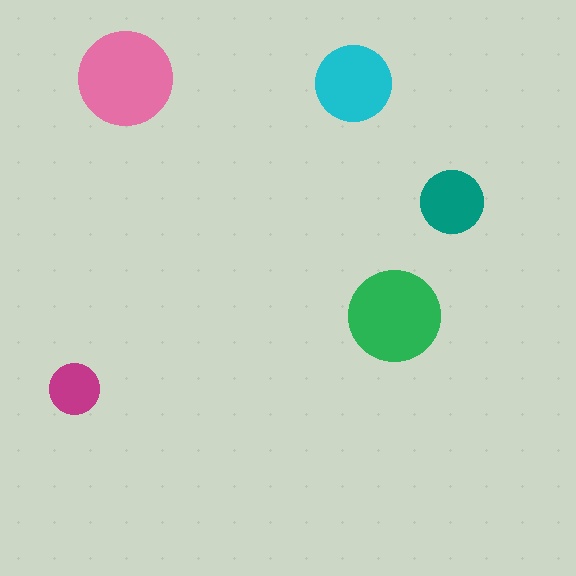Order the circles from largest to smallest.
the pink one, the green one, the cyan one, the teal one, the magenta one.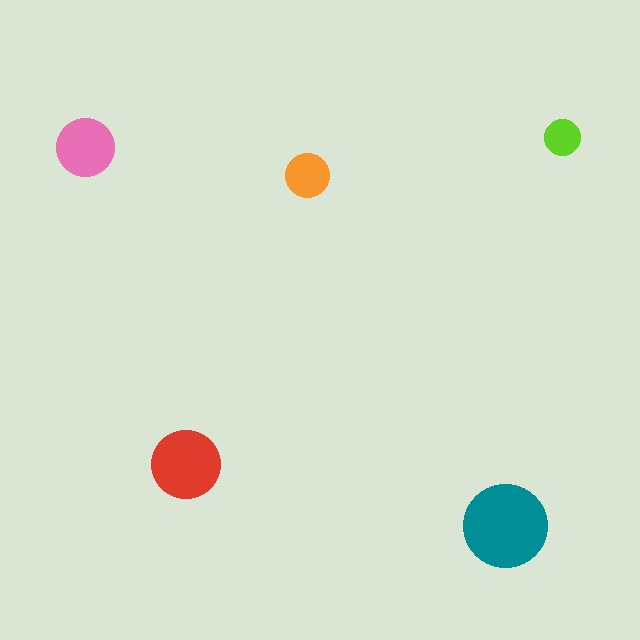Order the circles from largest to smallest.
the teal one, the red one, the pink one, the orange one, the lime one.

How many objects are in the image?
There are 5 objects in the image.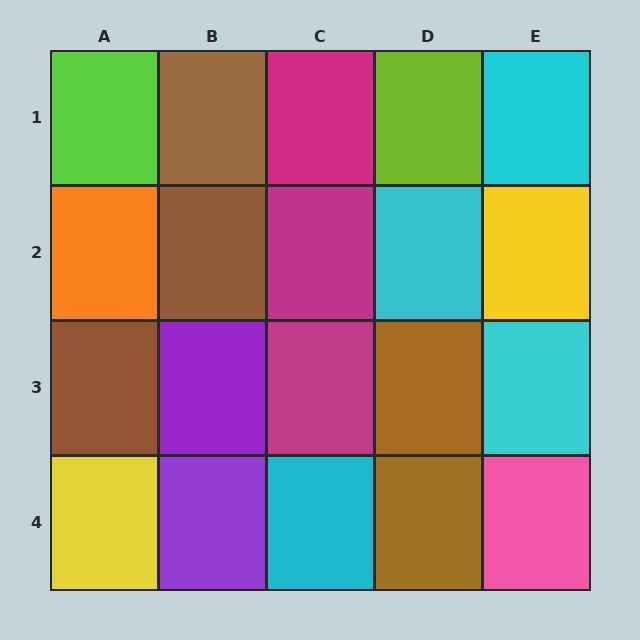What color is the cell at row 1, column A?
Lime.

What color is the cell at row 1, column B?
Brown.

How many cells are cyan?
4 cells are cyan.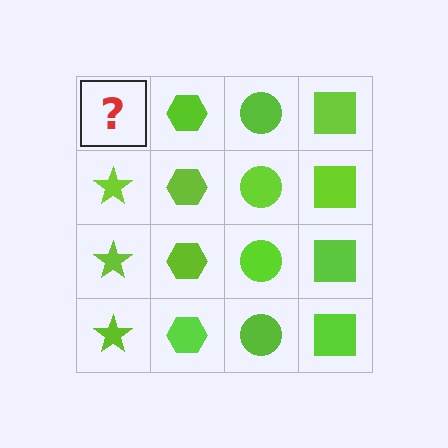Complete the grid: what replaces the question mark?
The question mark should be replaced with a lime star.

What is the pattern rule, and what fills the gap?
The rule is that each column has a consistent shape. The gap should be filled with a lime star.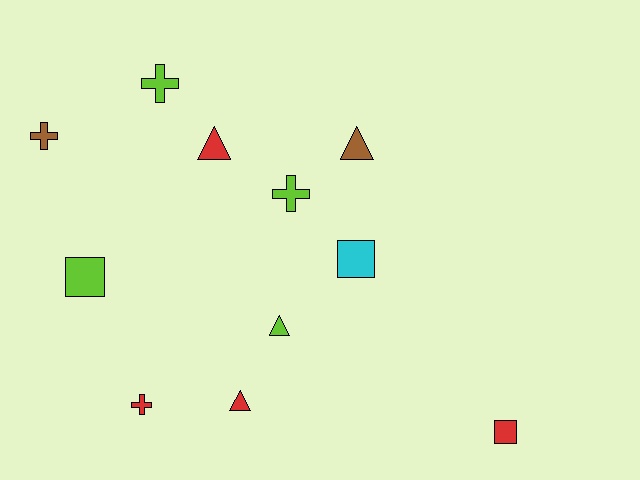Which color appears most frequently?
Red, with 4 objects.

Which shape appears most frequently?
Triangle, with 4 objects.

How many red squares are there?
There is 1 red square.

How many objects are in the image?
There are 11 objects.